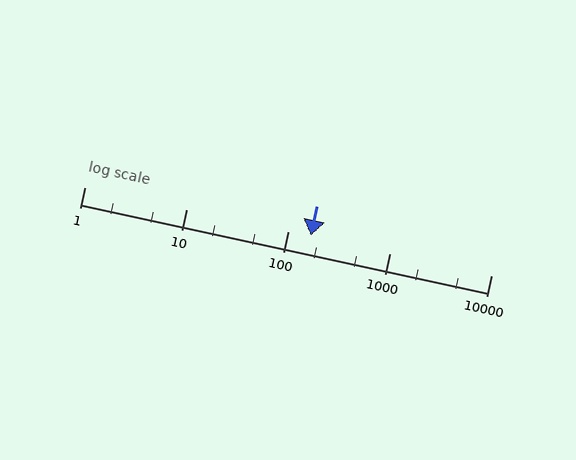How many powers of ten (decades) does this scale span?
The scale spans 4 decades, from 1 to 10000.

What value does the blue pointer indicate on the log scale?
The pointer indicates approximately 170.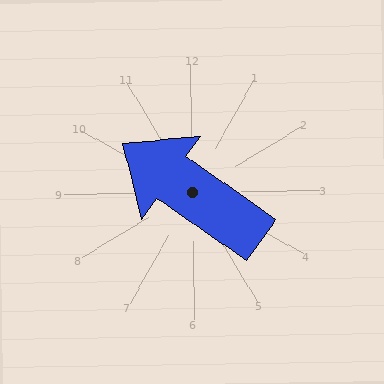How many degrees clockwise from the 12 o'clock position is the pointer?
Approximately 306 degrees.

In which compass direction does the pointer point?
Northwest.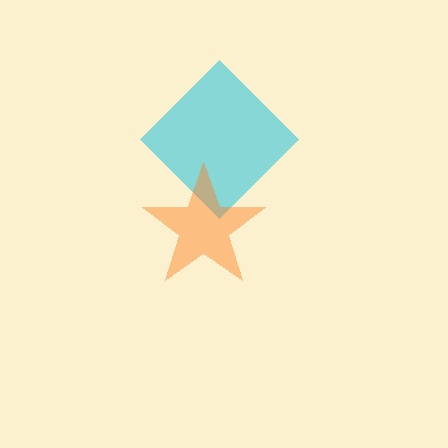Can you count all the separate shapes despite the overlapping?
Yes, there are 2 separate shapes.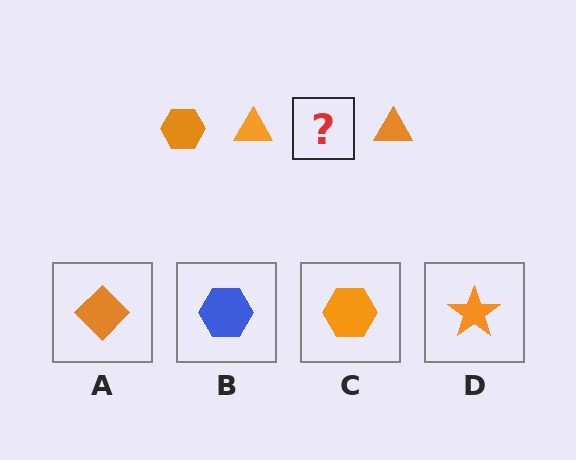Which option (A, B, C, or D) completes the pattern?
C.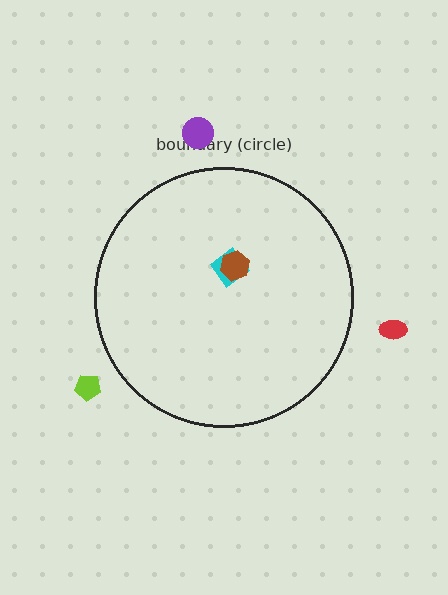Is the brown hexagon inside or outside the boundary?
Inside.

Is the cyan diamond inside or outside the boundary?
Inside.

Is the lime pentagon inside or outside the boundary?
Outside.